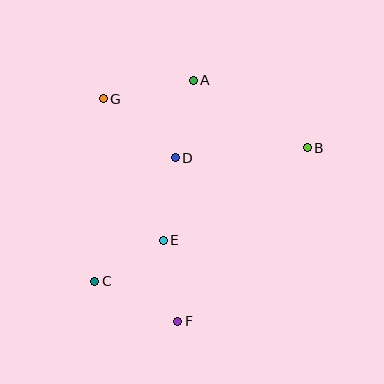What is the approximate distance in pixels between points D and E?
The distance between D and E is approximately 83 pixels.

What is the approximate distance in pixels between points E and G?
The distance between E and G is approximately 154 pixels.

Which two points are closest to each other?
Points A and D are closest to each other.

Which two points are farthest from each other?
Points B and C are farthest from each other.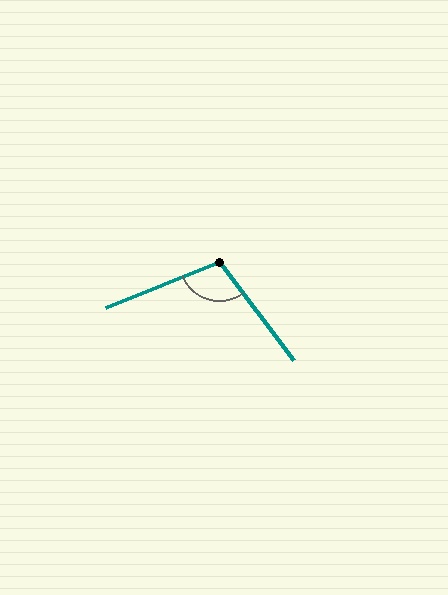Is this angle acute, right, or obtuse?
It is obtuse.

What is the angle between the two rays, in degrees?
Approximately 105 degrees.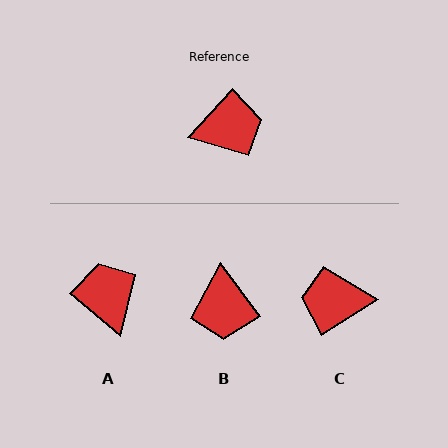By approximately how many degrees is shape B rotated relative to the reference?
Approximately 101 degrees clockwise.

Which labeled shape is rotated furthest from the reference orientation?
C, about 165 degrees away.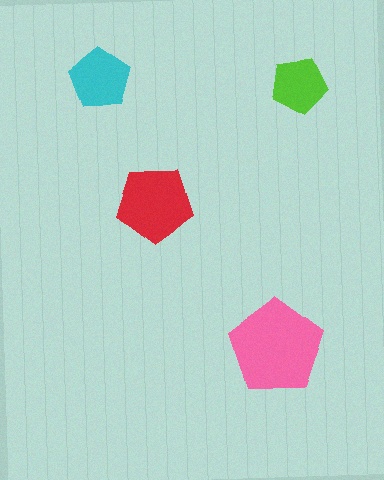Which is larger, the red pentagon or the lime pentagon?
The red one.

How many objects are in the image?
There are 4 objects in the image.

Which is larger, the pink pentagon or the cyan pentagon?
The pink one.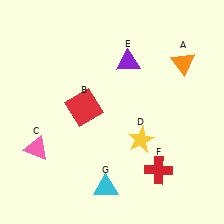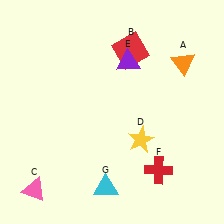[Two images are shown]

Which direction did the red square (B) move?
The red square (B) moved up.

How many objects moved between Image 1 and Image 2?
2 objects moved between the two images.